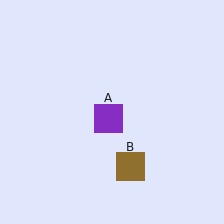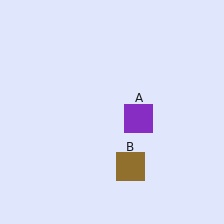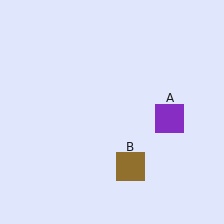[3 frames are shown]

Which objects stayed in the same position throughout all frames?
Brown square (object B) remained stationary.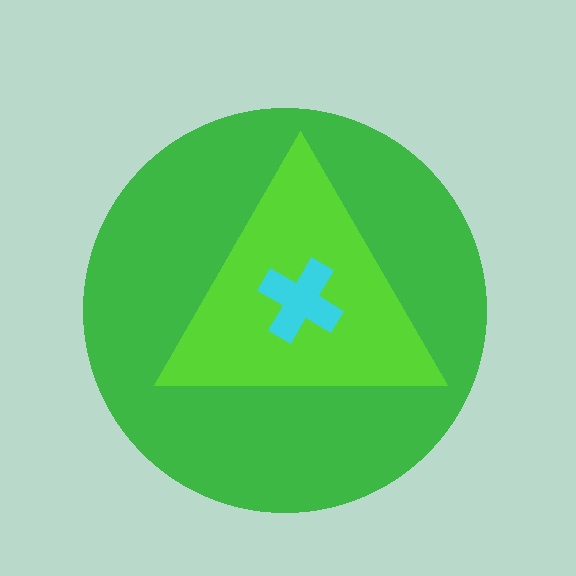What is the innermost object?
The cyan cross.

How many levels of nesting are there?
3.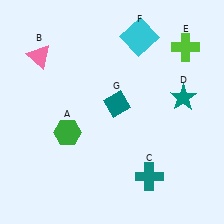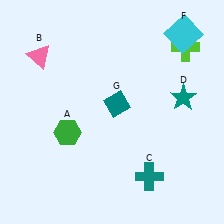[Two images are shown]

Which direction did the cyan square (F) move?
The cyan square (F) moved right.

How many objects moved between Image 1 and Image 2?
1 object moved between the two images.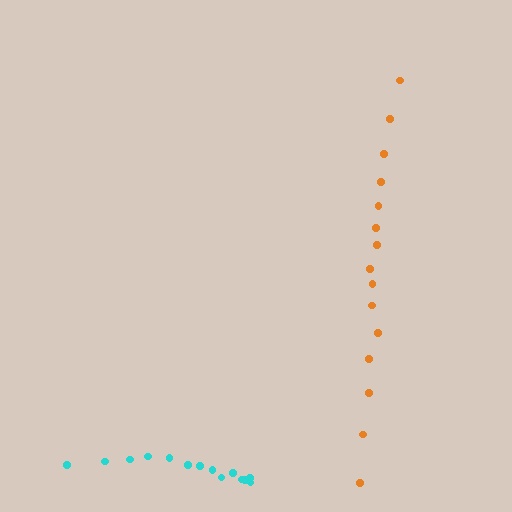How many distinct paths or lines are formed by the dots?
There are 2 distinct paths.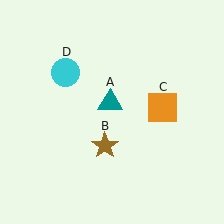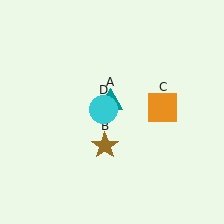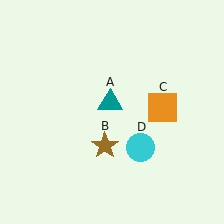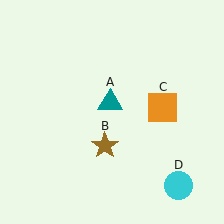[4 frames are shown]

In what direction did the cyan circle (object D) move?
The cyan circle (object D) moved down and to the right.